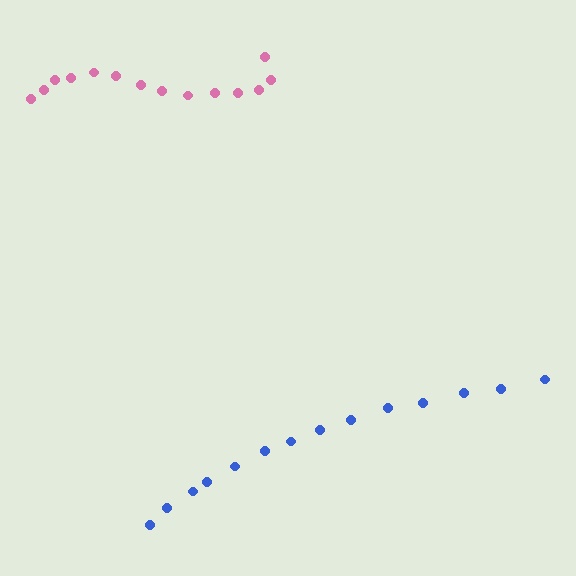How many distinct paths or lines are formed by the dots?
There are 2 distinct paths.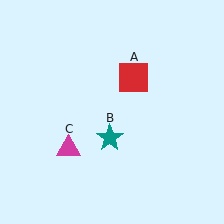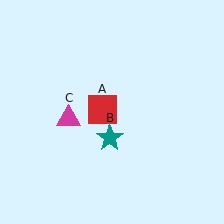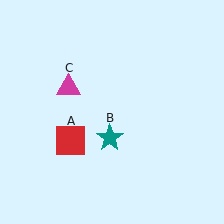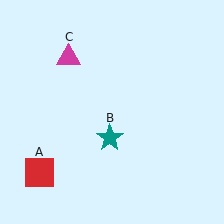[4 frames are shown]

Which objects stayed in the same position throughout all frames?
Teal star (object B) remained stationary.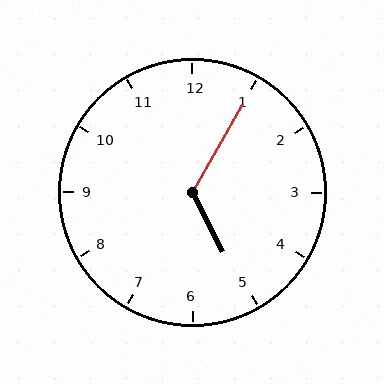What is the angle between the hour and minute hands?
Approximately 122 degrees.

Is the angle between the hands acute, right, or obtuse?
It is obtuse.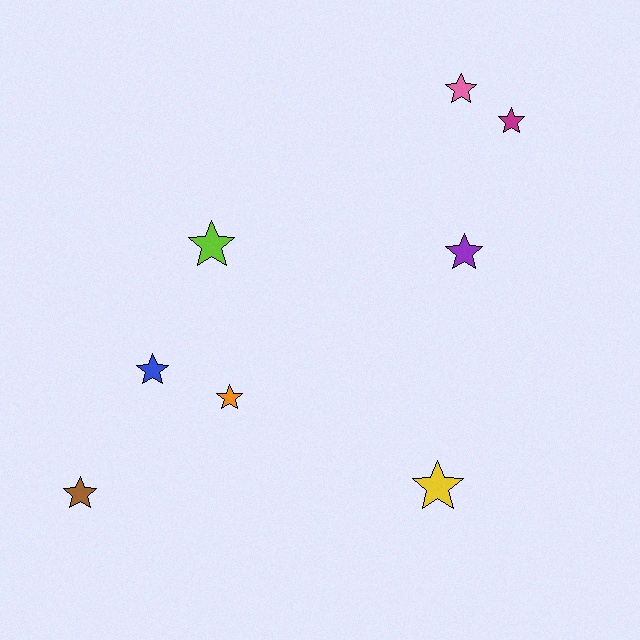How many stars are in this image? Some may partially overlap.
There are 8 stars.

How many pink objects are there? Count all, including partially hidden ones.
There is 1 pink object.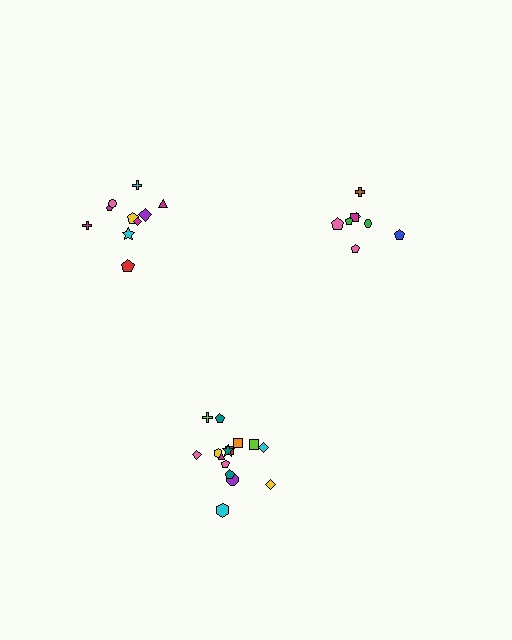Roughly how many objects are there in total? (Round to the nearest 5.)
Roughly 35 objects in total.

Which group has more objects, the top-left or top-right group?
The top-left group.